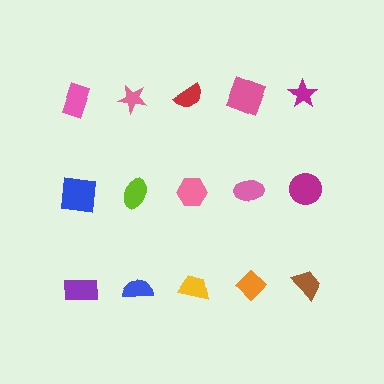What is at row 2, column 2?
A lime ellipse.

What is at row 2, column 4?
A pink ellipse.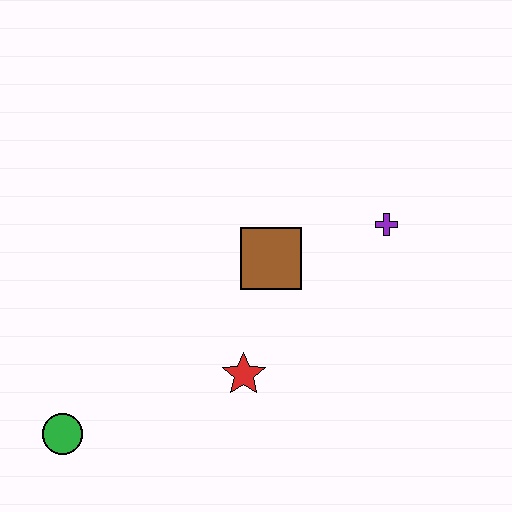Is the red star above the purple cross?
No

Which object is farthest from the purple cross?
The green circle is farthest from the purple cross.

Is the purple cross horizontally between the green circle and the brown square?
No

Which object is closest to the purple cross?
The brown square is closest to the purple cross.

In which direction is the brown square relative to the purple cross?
The brown square is to the left of the purple cross.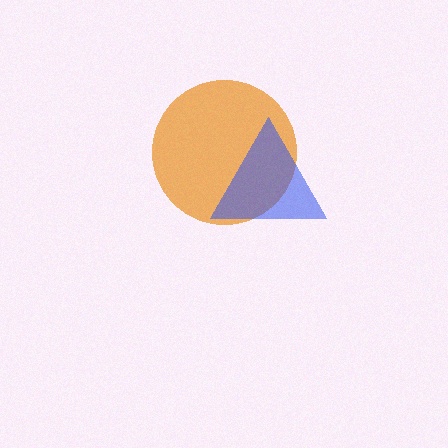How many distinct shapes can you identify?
There are 2 distinct shapes: an orange circle, a blue triangle.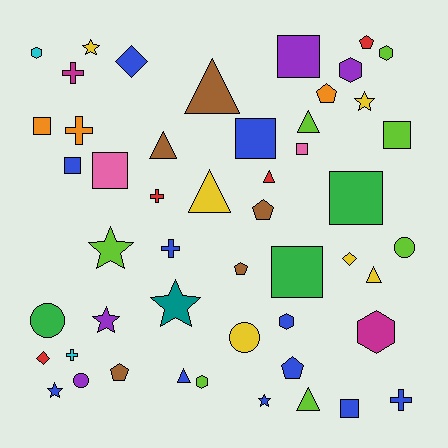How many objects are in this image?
There are 50 objects.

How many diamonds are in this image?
There are 3 diamonds.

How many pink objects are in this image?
There are 2 pink objects.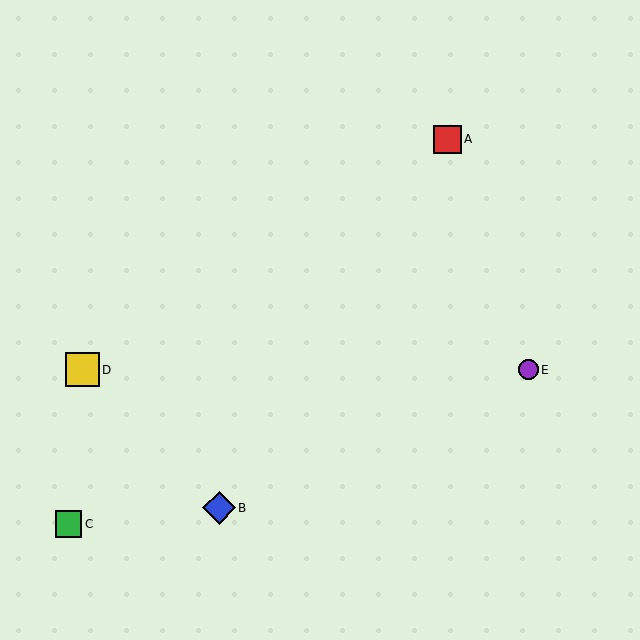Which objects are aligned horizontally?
Objects D, E are aligned horizontally.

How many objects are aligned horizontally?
2 objects (D, E) are aligned horizontally.